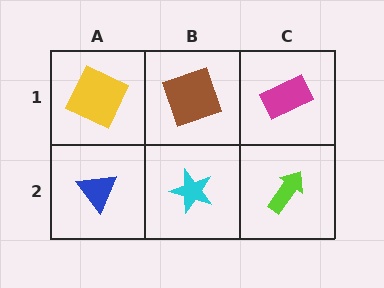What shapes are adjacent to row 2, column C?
A magenta rectangle (row 1, column C), a cyan star (row 2, column B).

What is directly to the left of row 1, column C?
A brown square.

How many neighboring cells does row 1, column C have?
2.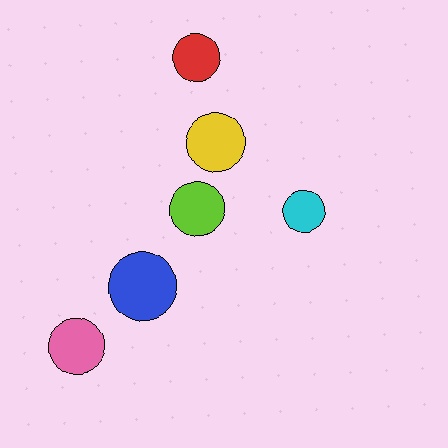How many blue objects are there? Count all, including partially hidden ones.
There is 1 blue object.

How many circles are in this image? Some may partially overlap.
There are 6 circles.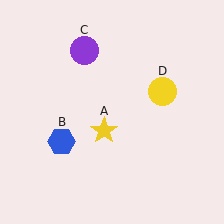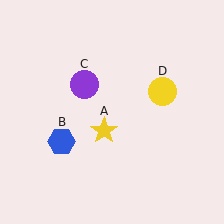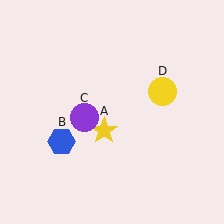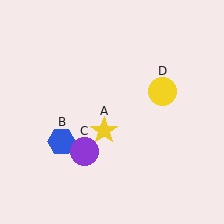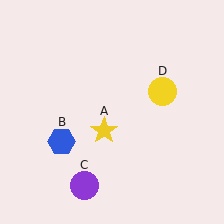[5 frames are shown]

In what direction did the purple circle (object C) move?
The purple circle (object C) moved down.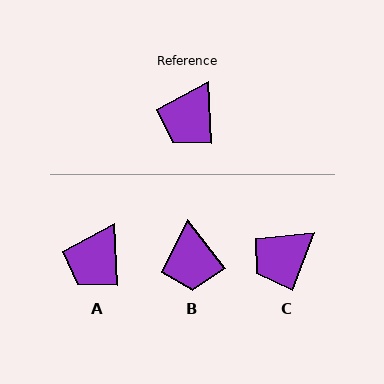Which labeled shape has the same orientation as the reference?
A.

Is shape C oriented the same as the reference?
No, it is off by about 24 degrees.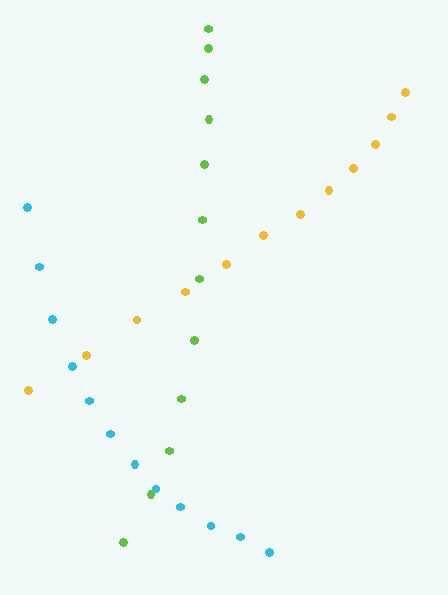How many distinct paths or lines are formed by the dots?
There are 3 distinct paths.